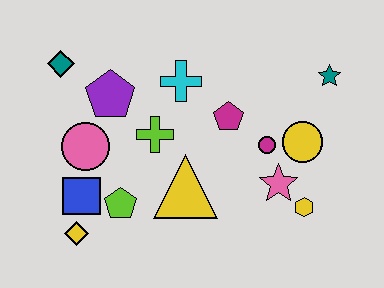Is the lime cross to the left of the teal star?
Yes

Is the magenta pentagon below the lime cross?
No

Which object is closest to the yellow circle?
The magenta circle is closest to the yellow circle.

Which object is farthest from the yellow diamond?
The teal star is farthest from the yellow diamond.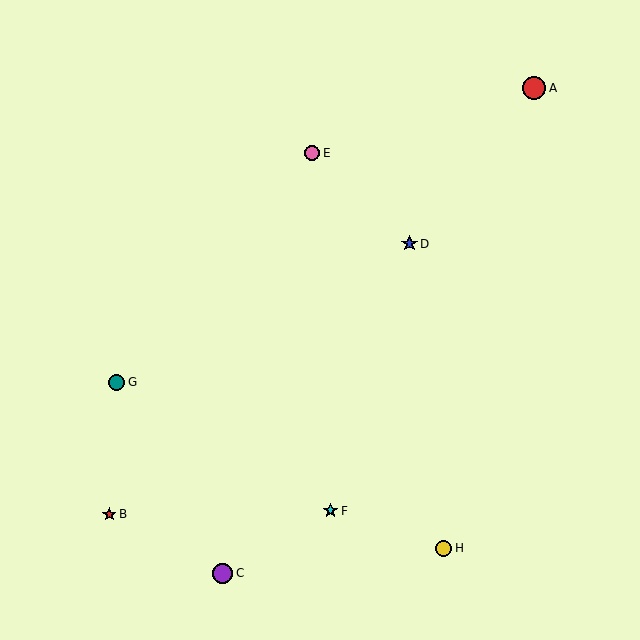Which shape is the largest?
The red circle (labeled A) is the largest.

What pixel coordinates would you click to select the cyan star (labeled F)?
Click at (330, 511) to select the cyan star F.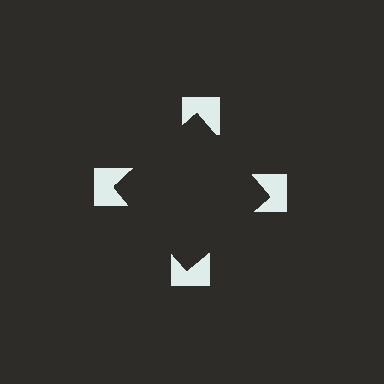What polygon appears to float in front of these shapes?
An illusory square — its edges are inferred from the aligned wedge cuts in the notched squares, not physically drawn.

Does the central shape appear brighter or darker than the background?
It typically appears slightly darker than the background, even though no actual brightness change is drawn.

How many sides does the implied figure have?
4 sides.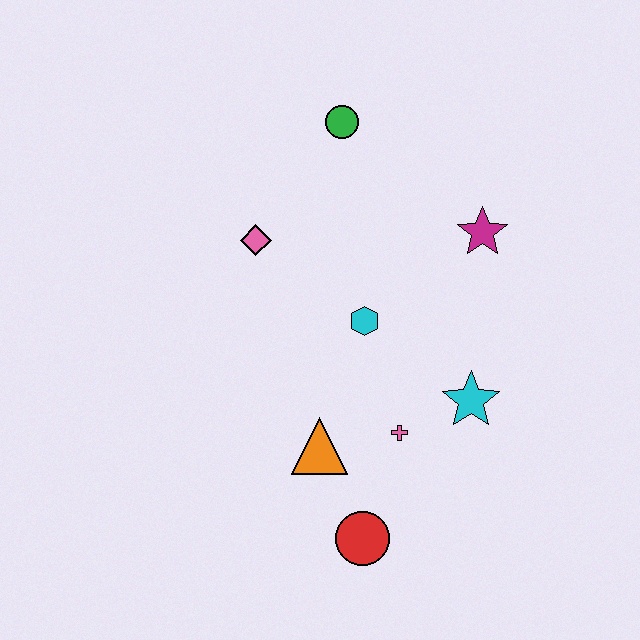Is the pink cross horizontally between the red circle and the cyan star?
Yes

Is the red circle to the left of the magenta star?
Yes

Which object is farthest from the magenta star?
The red circle is farthest from the magenta star.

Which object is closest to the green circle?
The pink diamond is closest to the green circle.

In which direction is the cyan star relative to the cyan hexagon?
The cyan star is to the right of the cyan hexagon.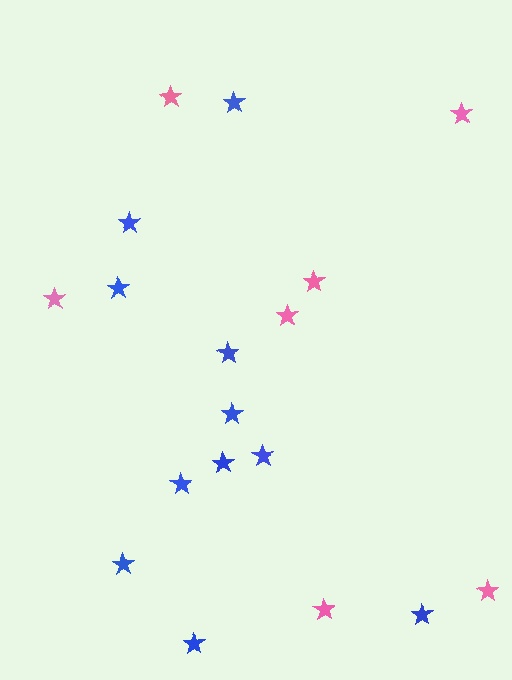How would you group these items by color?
There are 2 groups: one group of pink stars (7) and one group of blue stars (11).